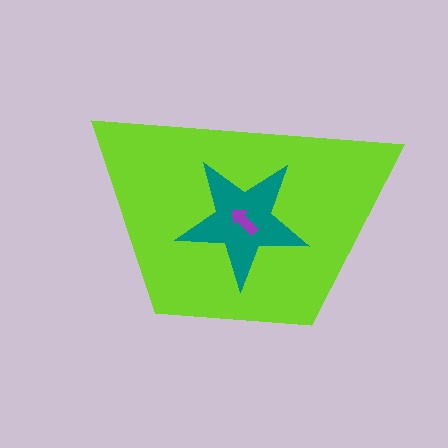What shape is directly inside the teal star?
The purple arrow.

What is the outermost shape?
The lime trapezoid.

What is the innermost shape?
The purple arrow.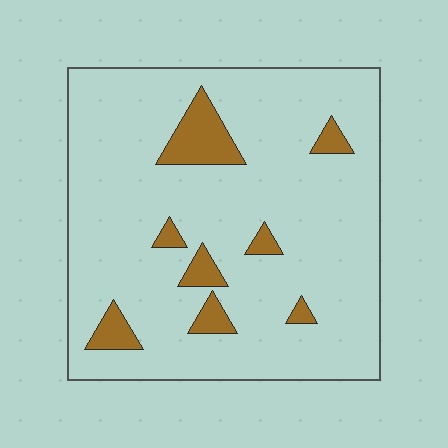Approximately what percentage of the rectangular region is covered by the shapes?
Approximately 10%.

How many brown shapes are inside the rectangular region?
8.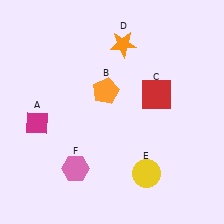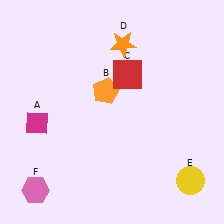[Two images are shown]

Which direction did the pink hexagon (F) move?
The pink hexagon (F) moved left.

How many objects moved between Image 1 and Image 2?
3 objects moved between the two images.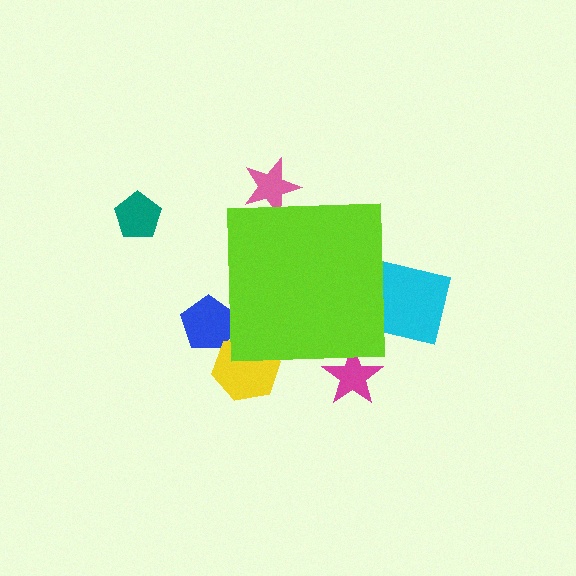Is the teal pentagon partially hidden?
No, the teal pentagon is fully visible.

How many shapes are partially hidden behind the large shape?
5 shapes are partially hidden.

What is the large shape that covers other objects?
A lime square.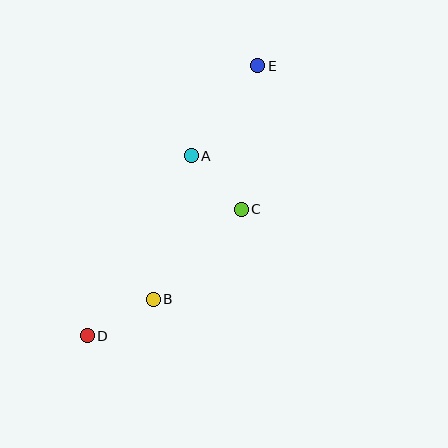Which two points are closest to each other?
Points A and C are closest to each other.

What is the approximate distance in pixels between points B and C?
The distance between B and C is approximately 126 pixels.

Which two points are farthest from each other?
Points D and E are farthest from each other.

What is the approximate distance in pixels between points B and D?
The distance between B and D is approximately 75 pixels.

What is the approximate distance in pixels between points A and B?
The distance between A and B is approximately 148 pixels.